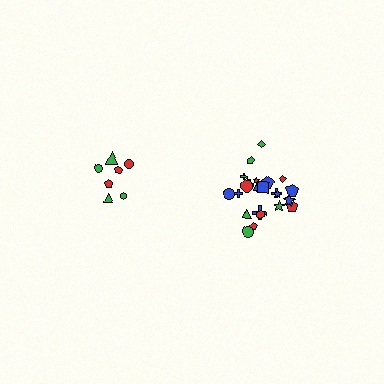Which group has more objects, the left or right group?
The right group.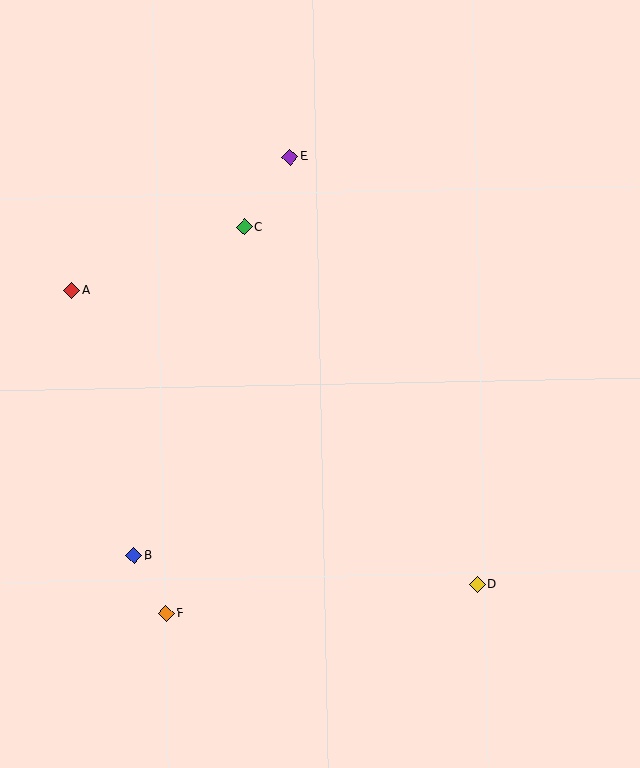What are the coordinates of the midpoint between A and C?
The midpoint between A and C is at (158, 259).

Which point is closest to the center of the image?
Point C at (244, 227) is closest to the center.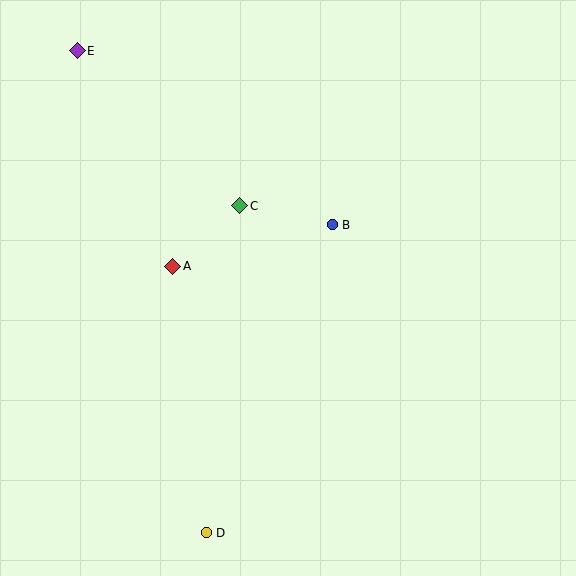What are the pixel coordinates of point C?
Point C is at (240, 206).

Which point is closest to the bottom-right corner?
Point D is closest to the bottom-right corner.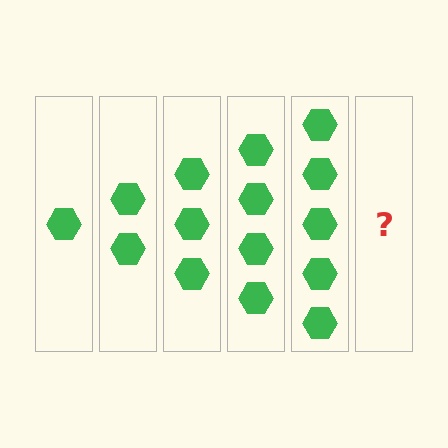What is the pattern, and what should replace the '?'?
The pattern is that each step adds one more hexagon. The '?' should be 6 hexagons.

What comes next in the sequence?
The next element should be 6 hexagons.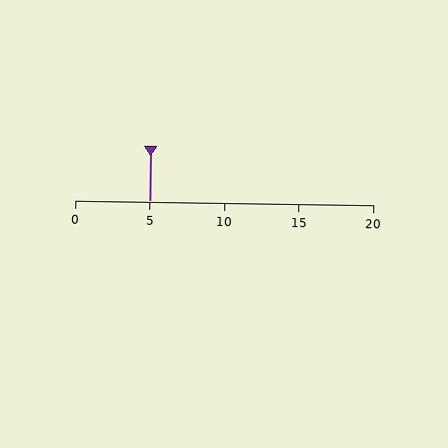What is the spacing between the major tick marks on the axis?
The major ticks are spaced 5 apart.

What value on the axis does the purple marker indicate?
The marker indicates approximately 5.